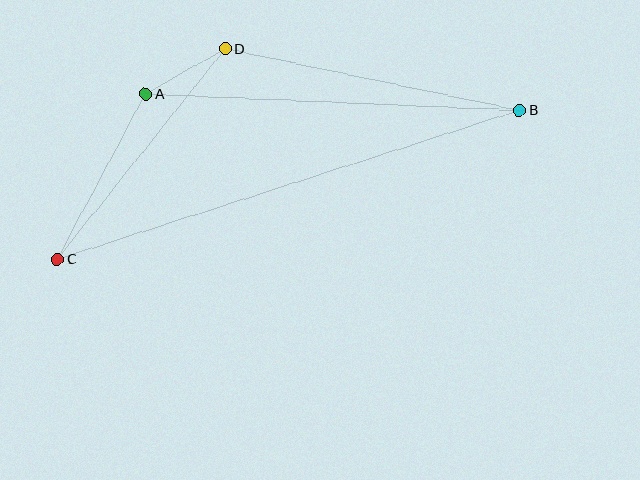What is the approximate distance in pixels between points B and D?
The distance between B and D is approximately 301 pixels.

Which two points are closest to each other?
Points A and D are closest to each other.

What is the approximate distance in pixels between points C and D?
The distance between C and D is approximately 269 pixels.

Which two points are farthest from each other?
Points B and C are farthest from each other.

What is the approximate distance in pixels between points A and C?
The distance between A and C is approximately 187 pixels.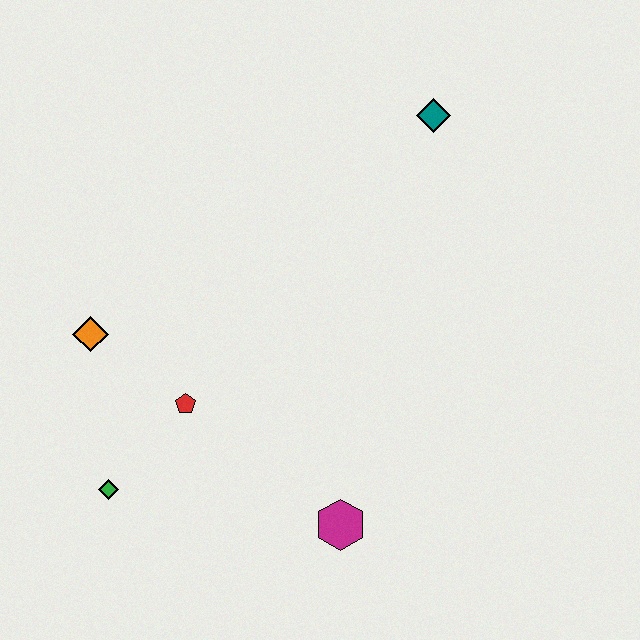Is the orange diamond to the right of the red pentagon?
No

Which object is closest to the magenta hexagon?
The red pentagon is closest to the magenta hexagon.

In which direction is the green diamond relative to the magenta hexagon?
The green diamond is to the left of the magenta hexagon.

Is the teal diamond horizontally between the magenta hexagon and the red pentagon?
No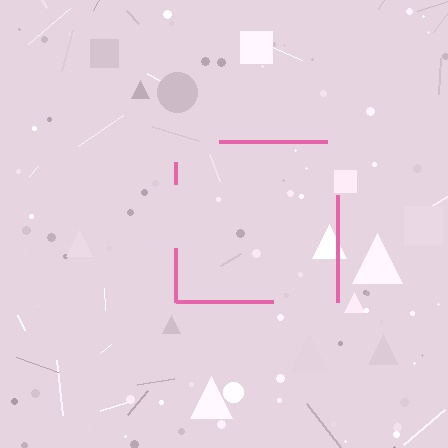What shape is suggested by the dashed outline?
The dashed outline suggests a square.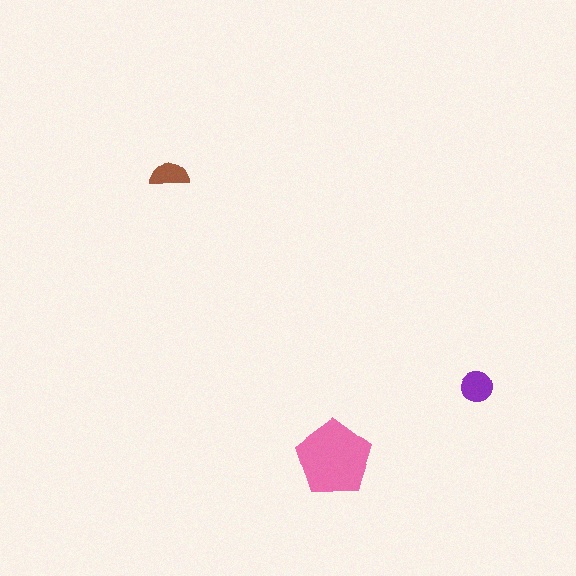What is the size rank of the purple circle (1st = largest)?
2nd.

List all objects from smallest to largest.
The brown semicircle, the purple circle, the pink pentagon.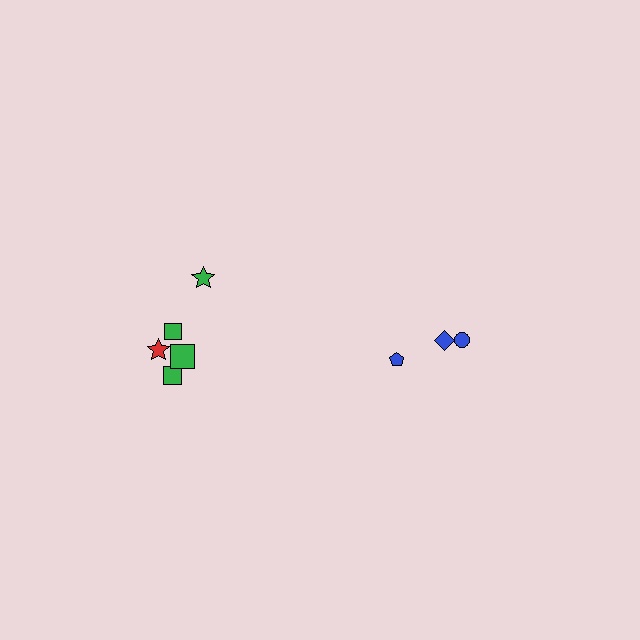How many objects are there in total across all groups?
There are 8 objects.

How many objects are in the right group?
There are 3 objects.